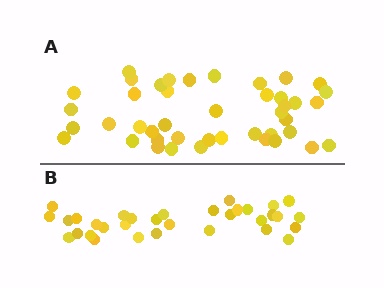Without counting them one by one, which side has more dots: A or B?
Region A (the top region) has more dots.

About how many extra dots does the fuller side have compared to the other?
Region A has roughly 10 or so more dots than region B.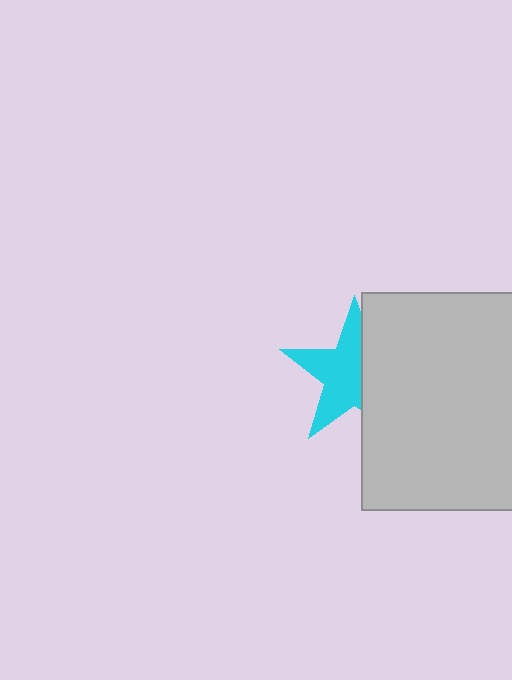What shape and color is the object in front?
The object in front is a light gray rectangle.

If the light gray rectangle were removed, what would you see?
You would see the complete cyan star.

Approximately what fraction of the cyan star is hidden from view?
Roughly 41% of the cyan star is hidden behind the light gray rectangle.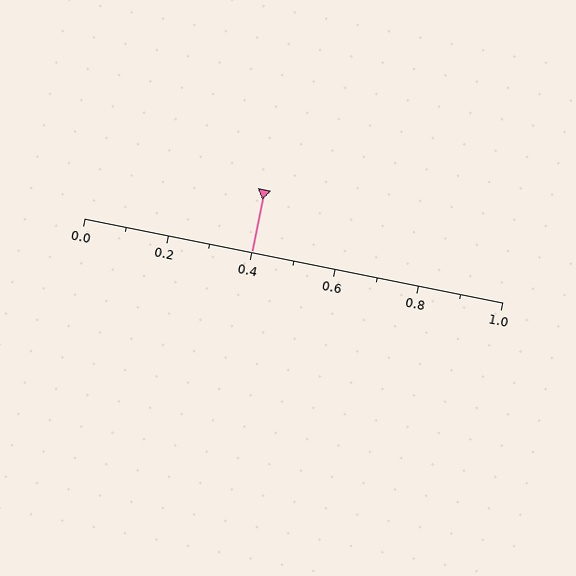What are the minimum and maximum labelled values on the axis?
The axis runs from 0.0 to 1.0.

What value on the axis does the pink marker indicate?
The marker indicates approximately 0.4.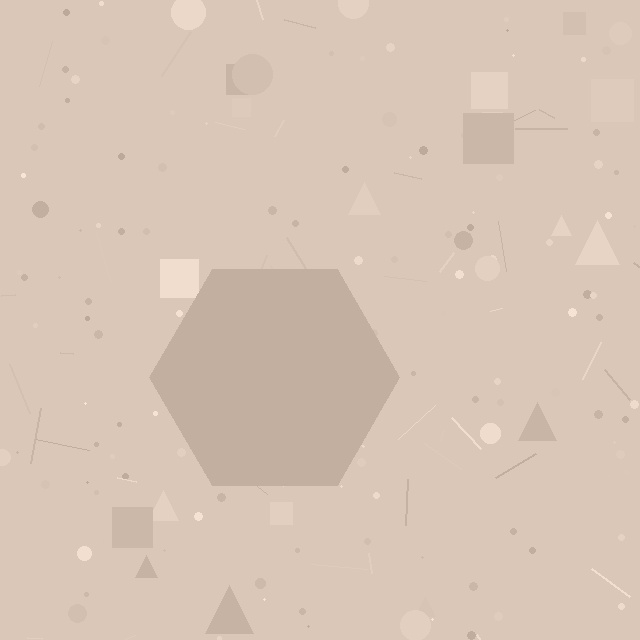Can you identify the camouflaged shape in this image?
The camouflaged shape is a hexagon.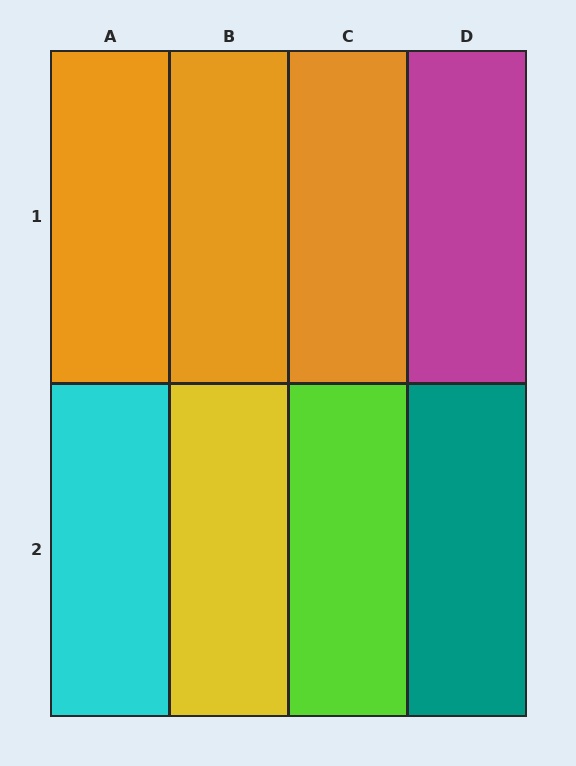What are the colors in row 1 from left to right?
Orange, orange, orange, magenta.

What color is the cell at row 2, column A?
Cyan.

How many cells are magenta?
1 cell is magenta.